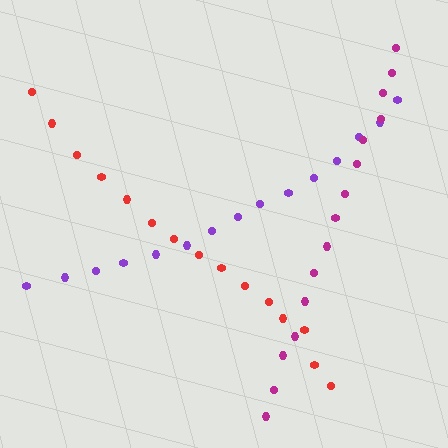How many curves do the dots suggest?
There are 3 distinct paths.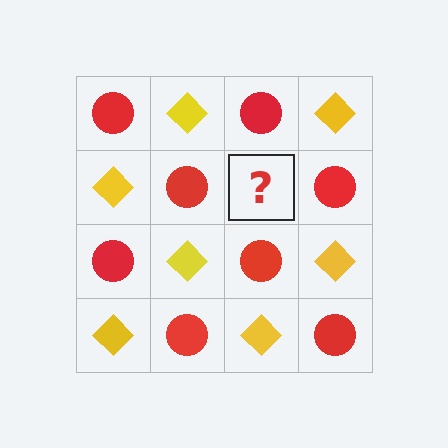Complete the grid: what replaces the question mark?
The question mark should be replaced with a yellow diamond.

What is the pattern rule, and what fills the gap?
The rule is that it alternates red circle and yellow diamond in a checkerboard pattern. The gap should be filled with a yellow diamond.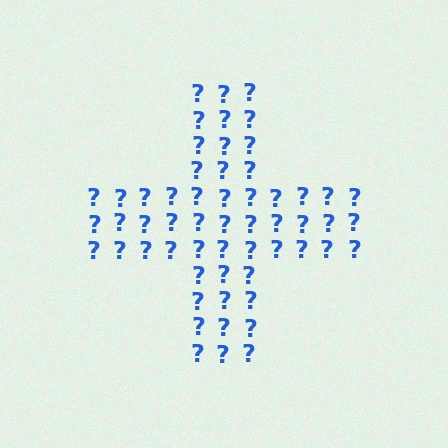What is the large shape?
The large shape is a cross.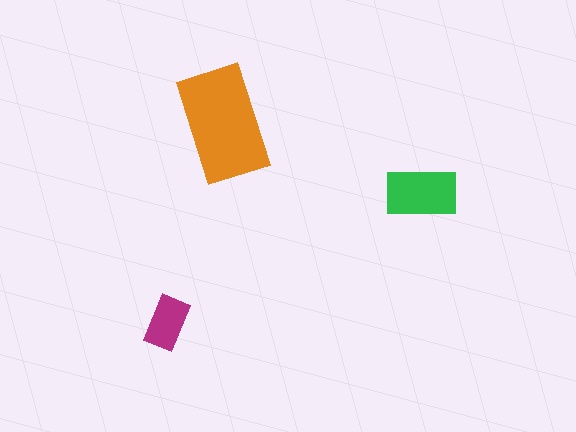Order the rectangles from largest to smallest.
the orange one, the green one, the magenta one.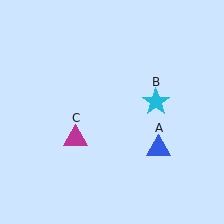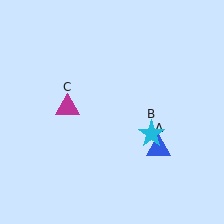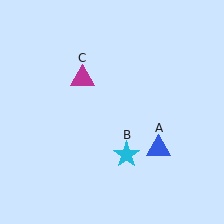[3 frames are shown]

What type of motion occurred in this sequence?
The cyan star (object B), magenta triangle (object C) rotated clockwise around the center of the scene.